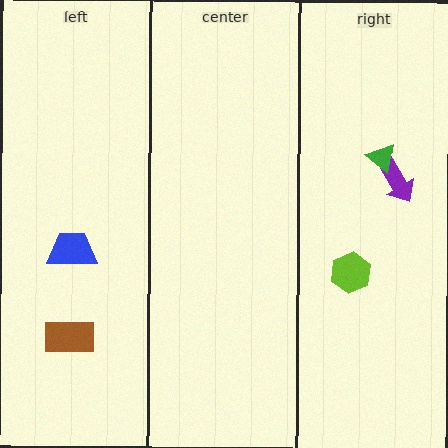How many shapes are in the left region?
2.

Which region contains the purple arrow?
The right region.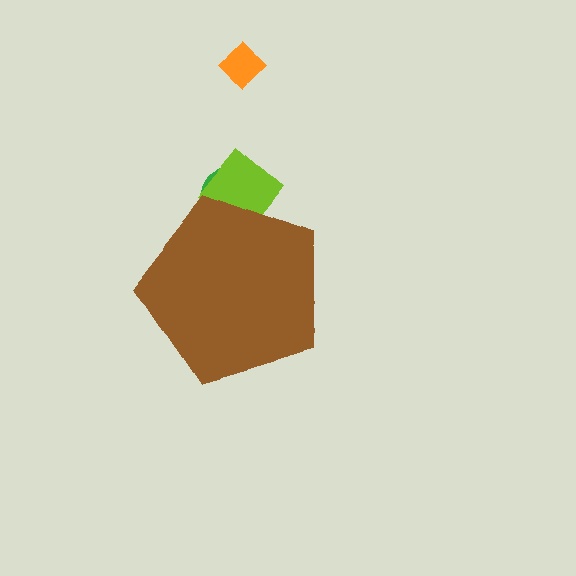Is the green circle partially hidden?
Yes, the green circle is partially hidden behind the brown pentagon.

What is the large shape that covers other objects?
A brown pentagon.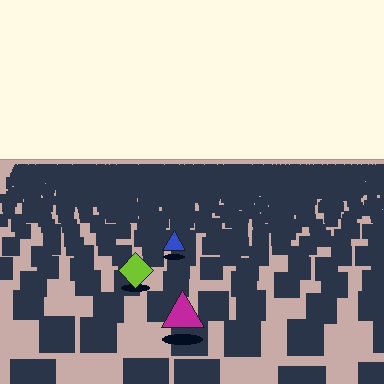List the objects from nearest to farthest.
From nearest to farthest: the magenta triangle, the lime diamond, the blue triangle.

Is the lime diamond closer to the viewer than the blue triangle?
Yes. The lime diamond is closer — you can tell from the texture gradient: the ground texture is coarser near it.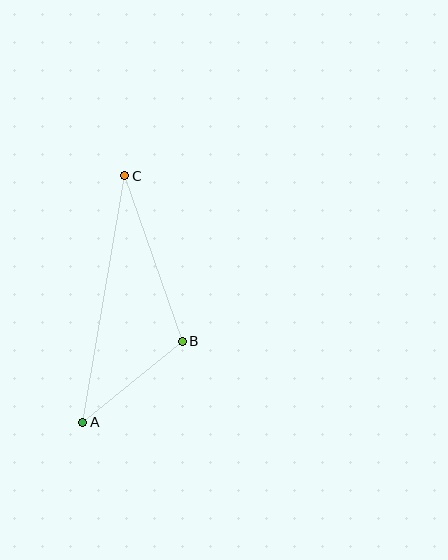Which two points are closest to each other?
Points A and B are closest to each other.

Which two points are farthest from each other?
Points A and C are farthest from each other.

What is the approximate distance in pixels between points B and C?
The distance between B and C is approximately 175 pixels.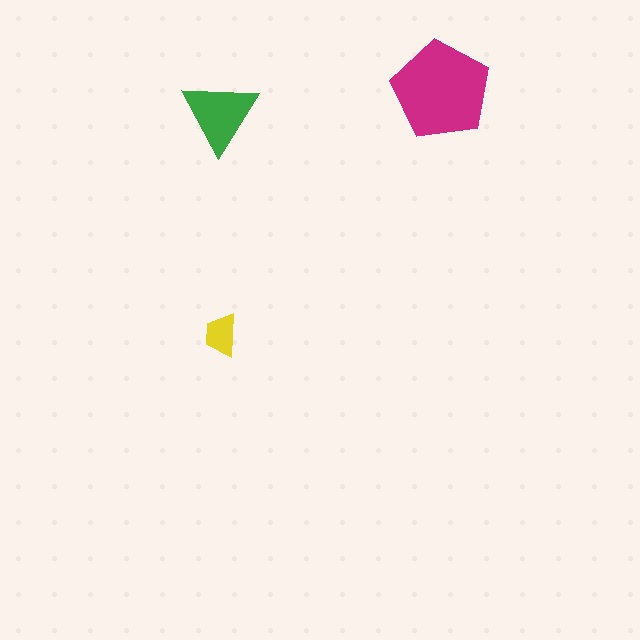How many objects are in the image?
There are 3 objects in the image.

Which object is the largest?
The magenta pentagon.